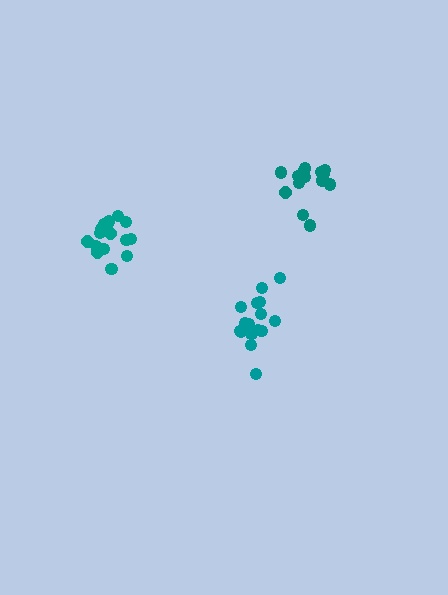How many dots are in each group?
Group 1: 15 dots, Group 2: 17 dots, Group 3: 17 dots (49 total).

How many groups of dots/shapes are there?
There are 3 groups.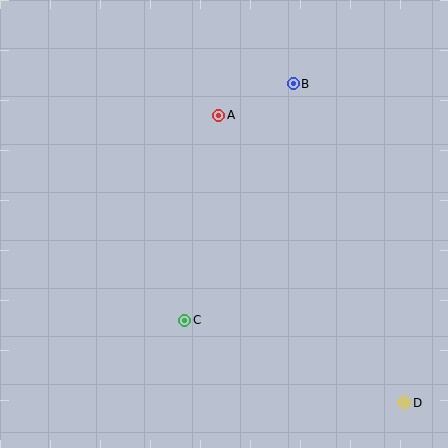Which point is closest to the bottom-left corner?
Point C is closest to the bottom-left corner.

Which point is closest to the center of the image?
Point C at (184, 320) is closest to the center.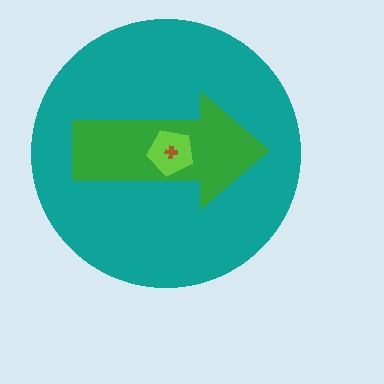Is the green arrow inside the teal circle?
Yes.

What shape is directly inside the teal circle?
The green arrow.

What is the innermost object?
The brown cross.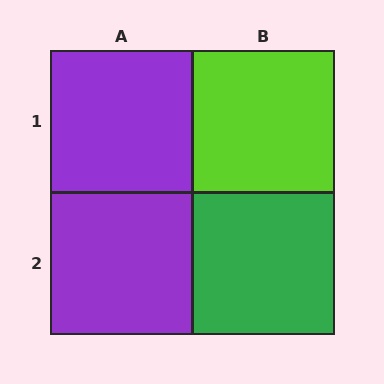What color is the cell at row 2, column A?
Purple.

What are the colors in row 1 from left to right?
Purple, lime.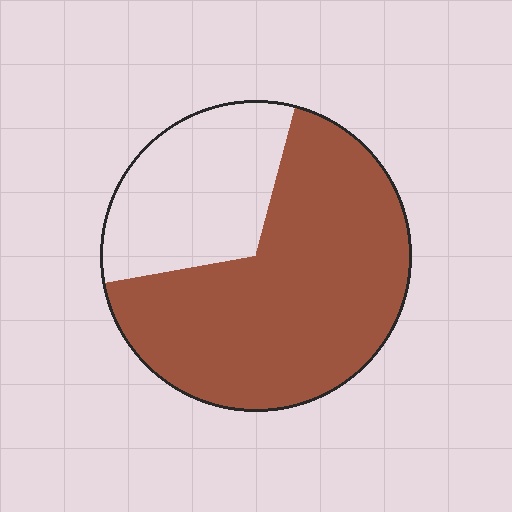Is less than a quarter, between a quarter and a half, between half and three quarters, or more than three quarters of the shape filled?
Between half and three quarters.